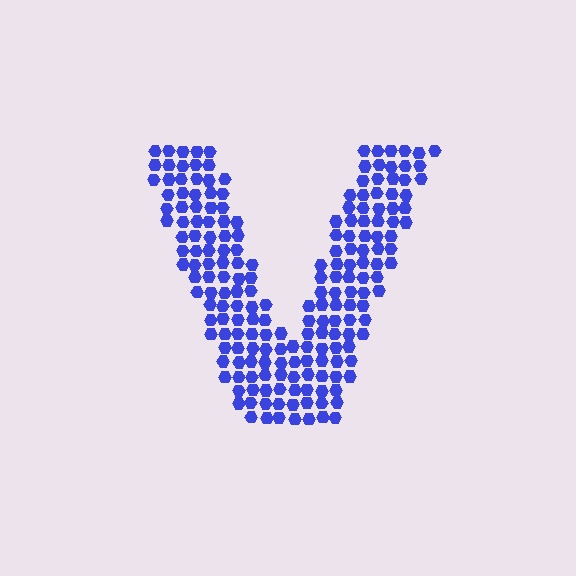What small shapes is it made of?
It is made of small hexagons.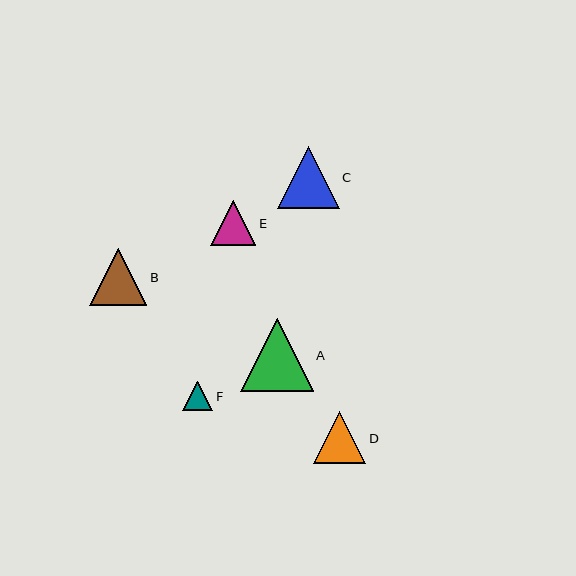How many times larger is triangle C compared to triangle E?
Triangle C is approximately 1.4 times the size of triangle E.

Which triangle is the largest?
Triangle A is the largest with a size of approximately 73 pixels.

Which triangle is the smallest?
Triangle F is the smallest with a size of approximately 30 pixels.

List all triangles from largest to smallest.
From largest to smallest: A, C, B, D, E, F.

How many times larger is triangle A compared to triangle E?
Triangle A is approximately 1.6 times the size of triangle E.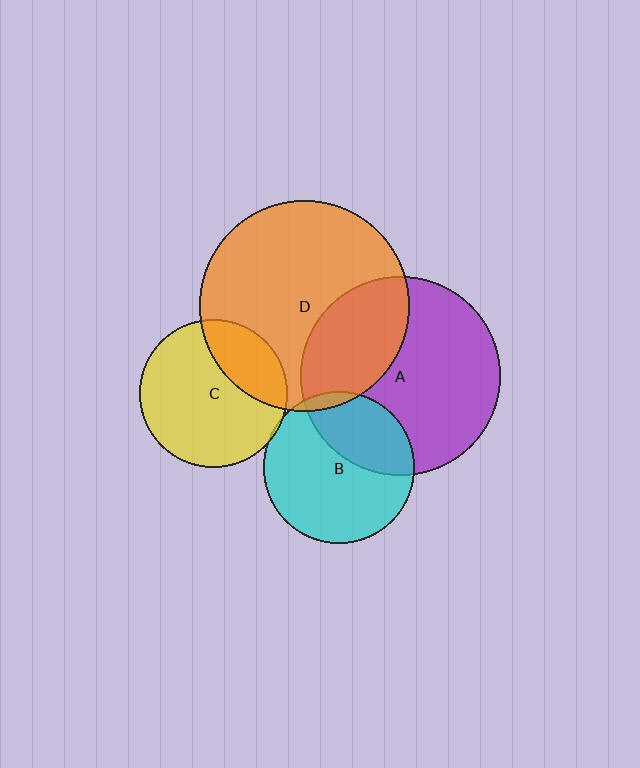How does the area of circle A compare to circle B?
Approximately 1.7 times.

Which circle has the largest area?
Circle D (orange).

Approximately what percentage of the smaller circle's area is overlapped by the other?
Approximately 5%.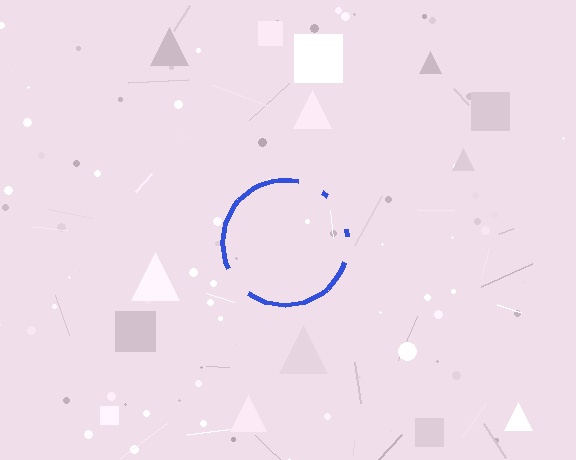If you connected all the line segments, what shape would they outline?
They would outline a circle.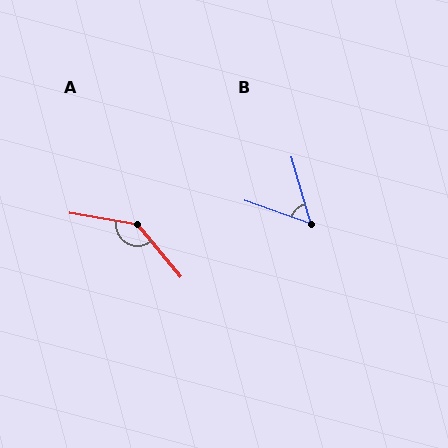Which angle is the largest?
A, at approximately 139 degrees.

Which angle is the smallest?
B, at approximately 55 degrees.